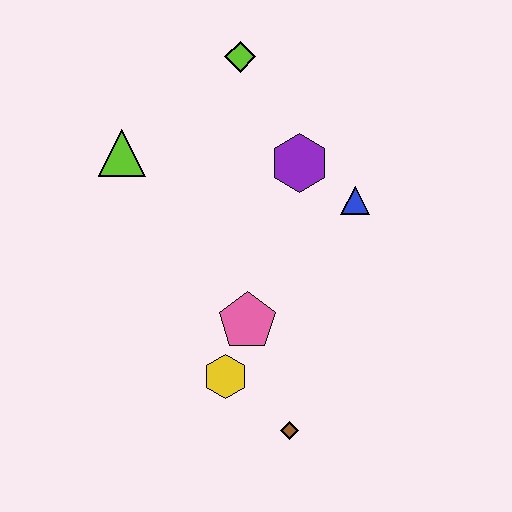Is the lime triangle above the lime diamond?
No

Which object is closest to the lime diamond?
The purple hexagon is closest to the lime diamond.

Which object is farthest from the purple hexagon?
The brown diamond is farthest from the purple hexagon.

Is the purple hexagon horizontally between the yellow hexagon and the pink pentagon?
No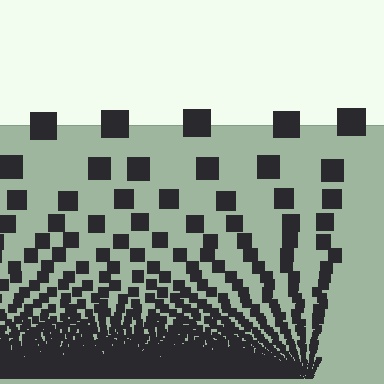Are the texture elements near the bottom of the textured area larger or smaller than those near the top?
Smaller. The gradient is inverted — elements near the bottom are smaller and denser.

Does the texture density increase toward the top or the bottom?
Density increases toward the bottom.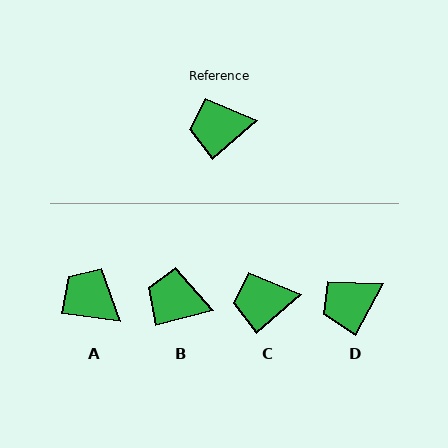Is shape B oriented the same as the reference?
No, it is off by about 27 degrees.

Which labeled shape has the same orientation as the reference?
C.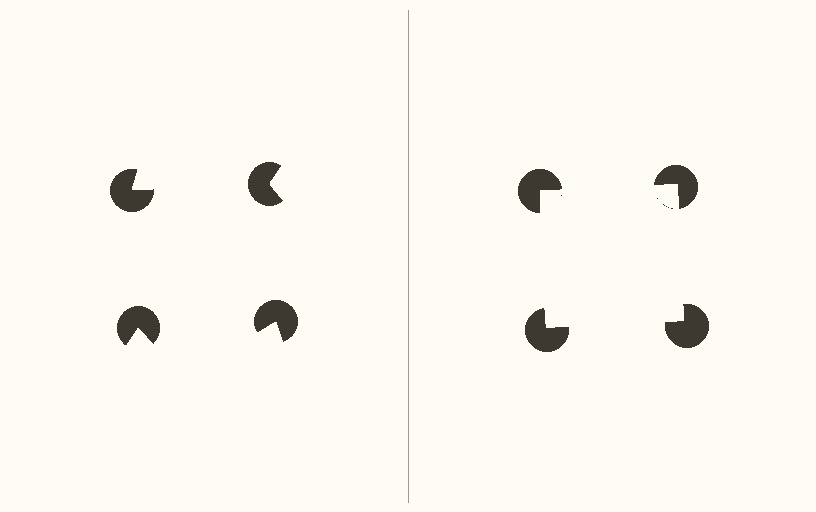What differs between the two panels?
The pac-man discs are positioned identically on both sides; only the wedge orientations differ. On the right they align to a square; on the left they are misaligned.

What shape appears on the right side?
An illusory square.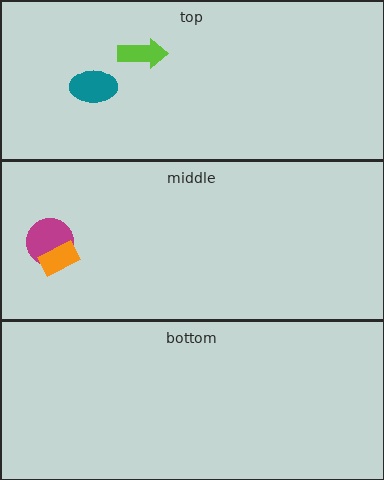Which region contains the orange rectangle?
The middle region.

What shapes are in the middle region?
The magenta circle, the orange rectangle.